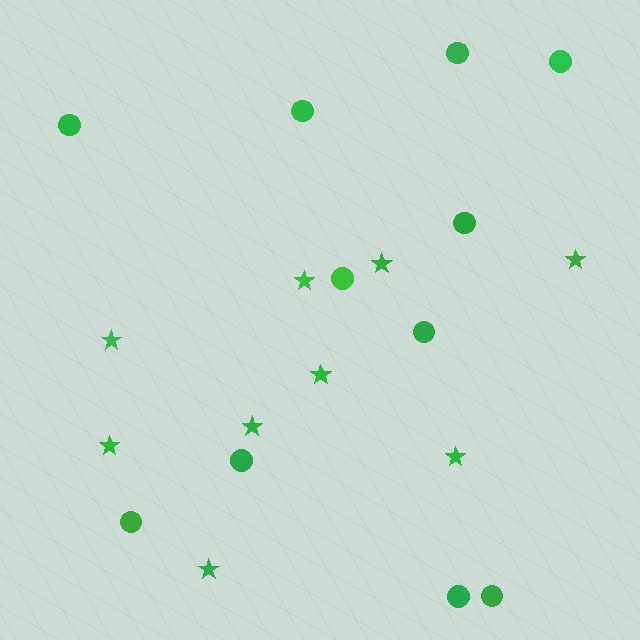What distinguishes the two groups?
There are 2 groups: one group of stars (9) and one group of circles (11).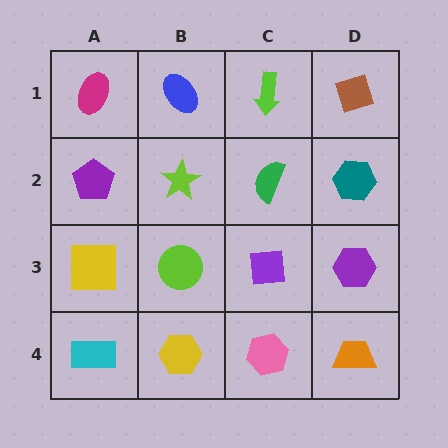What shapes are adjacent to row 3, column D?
A teal hexagon (row 2, column D), an orange trapezoid (row 4, column D), a purple square (row 3, column C).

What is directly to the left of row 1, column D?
A lime arrow.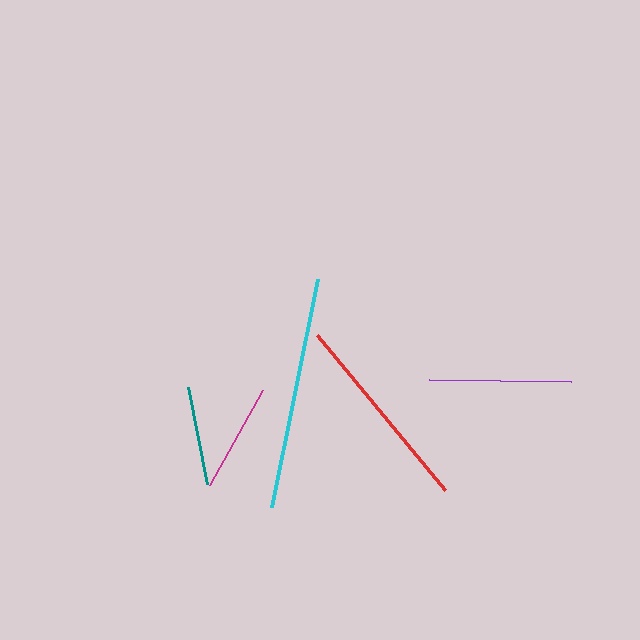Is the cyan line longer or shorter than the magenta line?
The cyan line is longer than the magenta line.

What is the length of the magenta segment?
The magenta segment is approximately 109 pixels long.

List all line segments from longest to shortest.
From longest to shortest: cyan, red, purple, magenta, teal.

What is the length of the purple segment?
The purple segment is approximately 141 pixels long.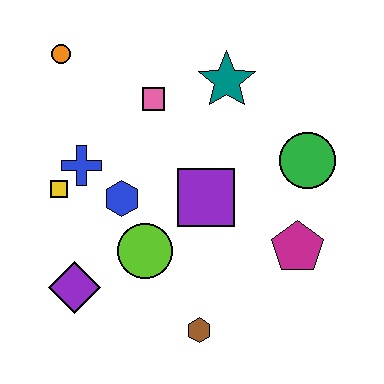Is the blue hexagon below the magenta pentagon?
No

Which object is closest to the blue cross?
The yellow square is closest to the blue cross.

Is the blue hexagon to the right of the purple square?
No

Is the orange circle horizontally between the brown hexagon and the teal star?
No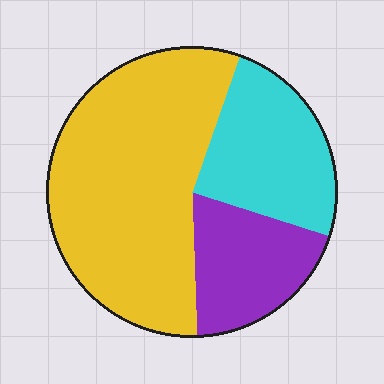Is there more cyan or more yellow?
Yellow.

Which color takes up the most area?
Yellow, at roughly 55%.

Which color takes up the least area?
Purple, at roughly 20%.